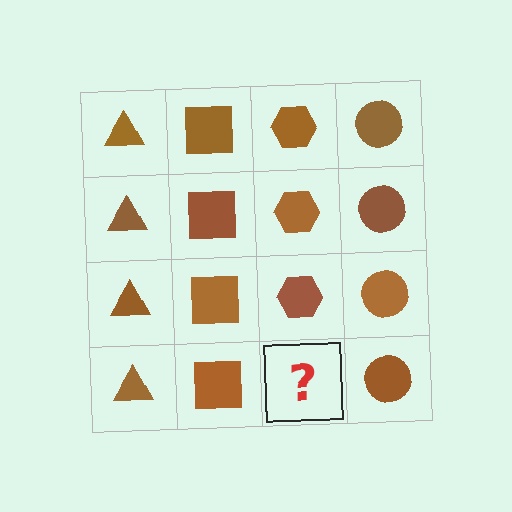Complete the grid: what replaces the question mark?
The question mark should be replaced with a brown hexagon.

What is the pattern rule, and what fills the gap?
The rule is that each column has a consistent shape. The gap should be filled with a brown hexagon.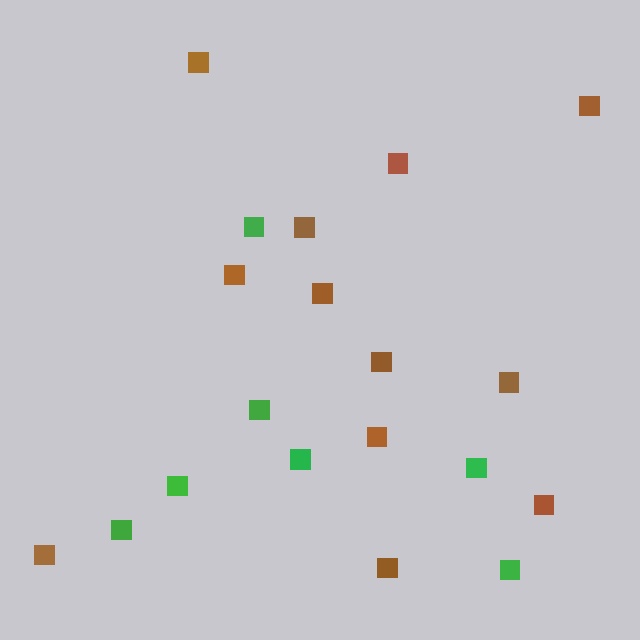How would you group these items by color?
There are 2 groups: one group of brown squares (12) and one group of green squares (7).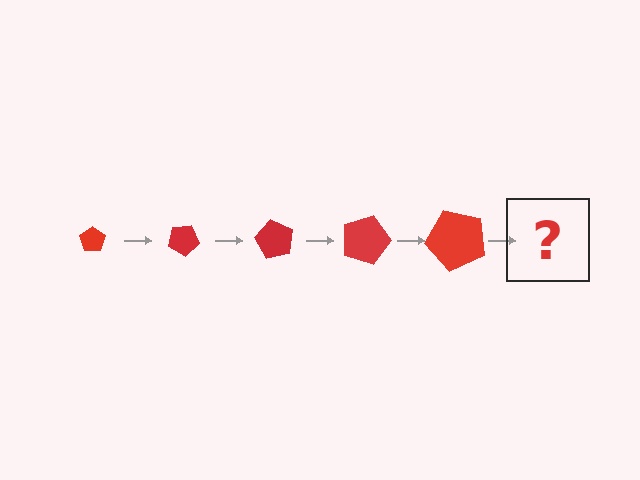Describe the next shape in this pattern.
It should be a pentagon, larger than the previous one and rotated 150 degrees from the start.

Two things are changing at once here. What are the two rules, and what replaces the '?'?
The two rules are that the pentagon grows larger each step and it rotates 30 degrees each step. The '?' should be a pentagon, larger than the previous one and rotated 150 degrees from the start.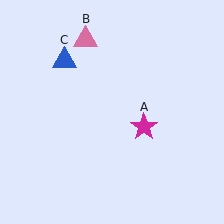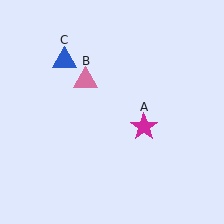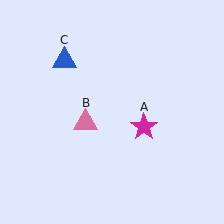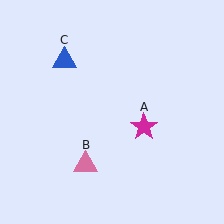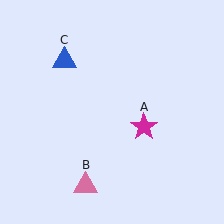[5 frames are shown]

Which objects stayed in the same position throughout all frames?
Magenta star (object A) and blue triangle (object C) remained stationary.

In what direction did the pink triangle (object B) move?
The pink triangle (object B) moved down.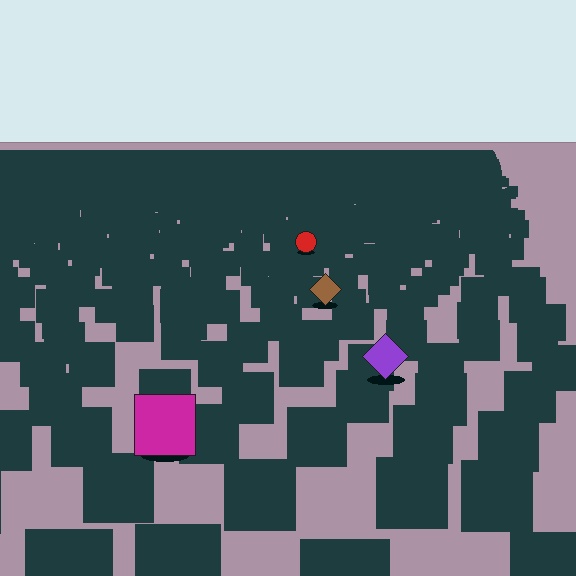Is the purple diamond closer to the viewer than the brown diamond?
Yes. The purple diamond is closer — you can tell from the texture gradient: the ground texture is coarser near it.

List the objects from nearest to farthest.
From nearest to farthest: the magenta square, the purple diamond, the brown diamond, the red circle.